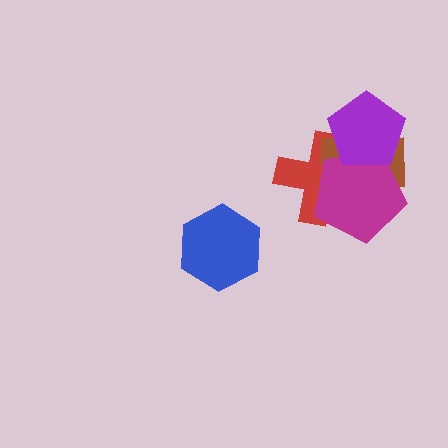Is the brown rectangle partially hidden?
Yes, it is partially covered by another shape.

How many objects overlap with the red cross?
3 objects overlap with the red cross.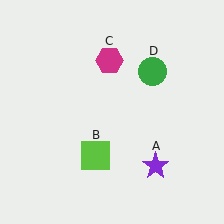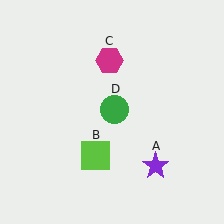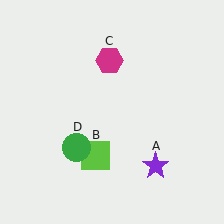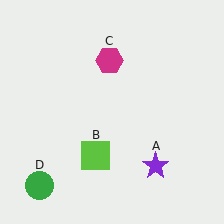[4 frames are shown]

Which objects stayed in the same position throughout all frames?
Purple star (object A) and lime square (object B) and magenta hexagon (object C) remained stationary.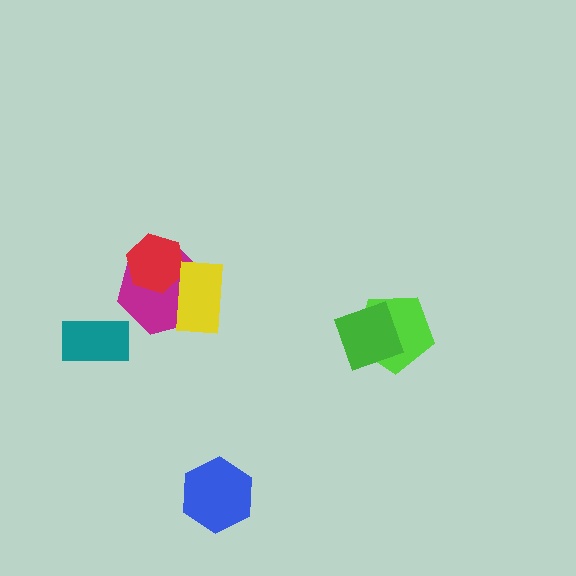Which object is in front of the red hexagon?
The yellow rectangle is in front of the red hexagon.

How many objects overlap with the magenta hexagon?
2 objects overlap with the magenta hexagon.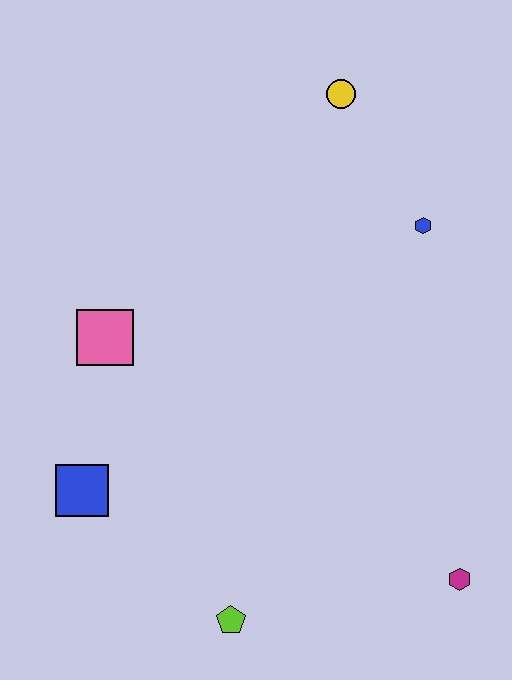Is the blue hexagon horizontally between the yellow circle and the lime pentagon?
No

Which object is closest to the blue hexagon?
The yellow circle is closest to the blue hexagon.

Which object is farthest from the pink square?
The magenta hexagon is farthest from the pink square.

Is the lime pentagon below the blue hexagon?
Yes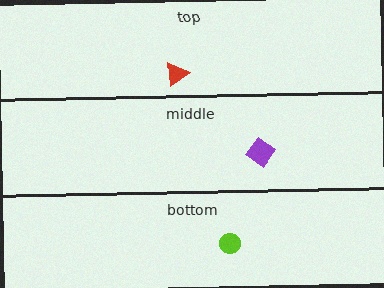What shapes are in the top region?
The red triangle.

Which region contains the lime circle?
The bottom region.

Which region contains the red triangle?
The top region.